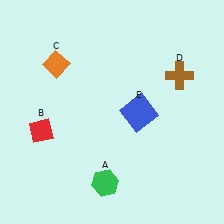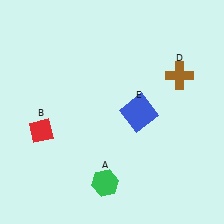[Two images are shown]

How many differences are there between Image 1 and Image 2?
There is 1 difference between the two images.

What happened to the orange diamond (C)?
The orange diamond (C) was removed in Image 2. It was in the top-left area of Image 1.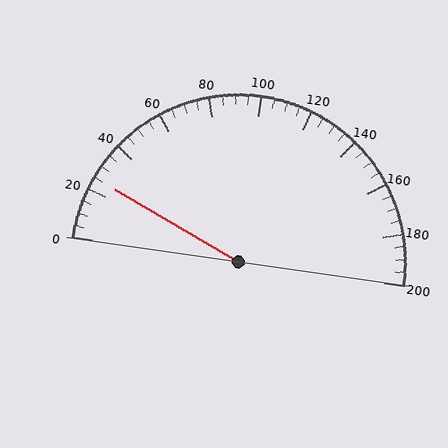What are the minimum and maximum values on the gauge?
The gauge ranges from 0 to 200.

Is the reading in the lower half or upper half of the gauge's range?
The reading is in the lower half of the range (0 to 200).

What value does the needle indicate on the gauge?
The needle indicates approximately 25.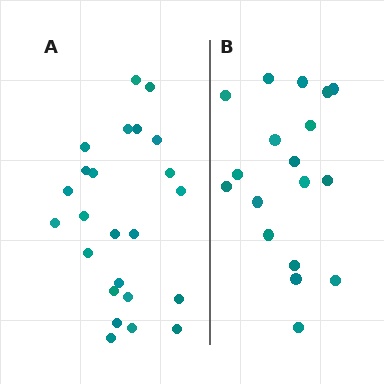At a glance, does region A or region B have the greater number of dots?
Region A (the left region) has more dots.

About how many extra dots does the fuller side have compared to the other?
Region A has about 6 more dots than region B.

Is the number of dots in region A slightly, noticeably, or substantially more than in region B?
Region A has noticeably more, but not dramatically so. The ratio is roughly 1.3 to 1.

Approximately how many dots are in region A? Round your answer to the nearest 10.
About 20 dots. (The exact count is 24, which rounds to 20.)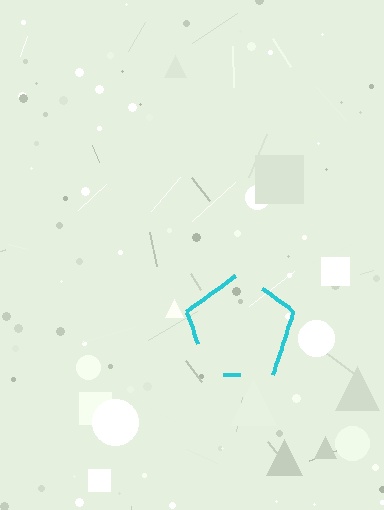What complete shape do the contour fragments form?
The contour fragments form a pentagon.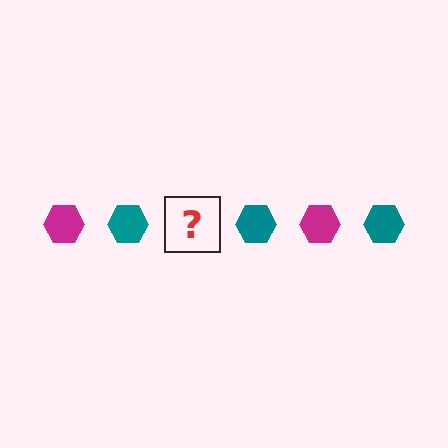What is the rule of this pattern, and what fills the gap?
The rule is that the pattern cycles through magenta, teal hexagons. The gap should be filled with a magenta hexagon.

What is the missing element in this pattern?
The missing element is a magenta hexagon.